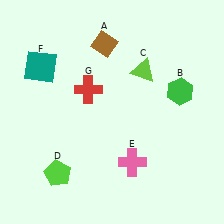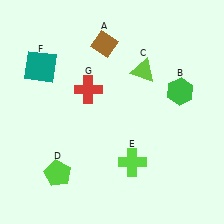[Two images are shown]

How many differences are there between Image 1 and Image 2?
There is 1 difference between the two images.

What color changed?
The cross (E) changed from pink in Image 1 to lime in Image 2.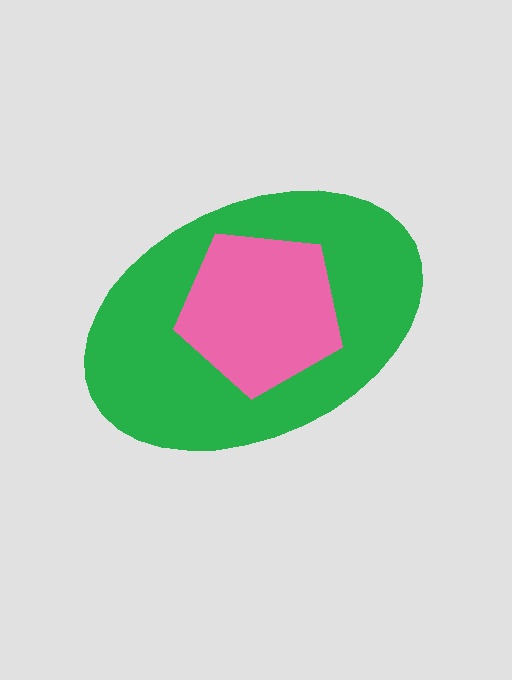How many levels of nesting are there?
2.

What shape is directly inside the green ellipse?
The pink pentagon.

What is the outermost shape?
The green ellipse.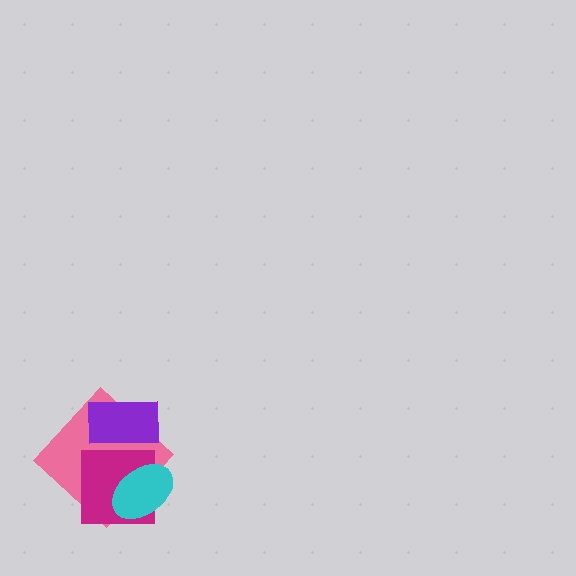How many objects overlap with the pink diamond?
3 objects overlap with the pink diamond.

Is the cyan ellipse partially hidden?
No, no other shape covers it.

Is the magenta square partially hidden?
Yes, it is partially covered by another shape.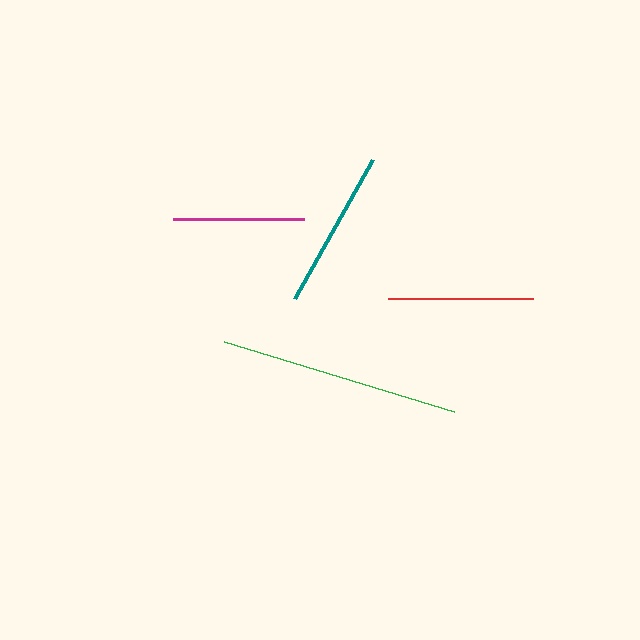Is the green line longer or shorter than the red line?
The green line is longer than the red line.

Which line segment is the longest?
The green line is the longest at approximately 240 pixels.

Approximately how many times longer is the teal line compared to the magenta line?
The teal line is approximately 1.2 times the length of the magenta line.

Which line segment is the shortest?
The magenta line is the shortest at approximately 131 pixels.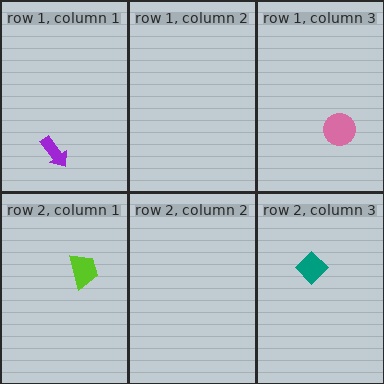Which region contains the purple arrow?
The row 1, column 1 region.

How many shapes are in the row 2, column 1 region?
1.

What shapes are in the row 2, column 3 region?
The teal diamond.